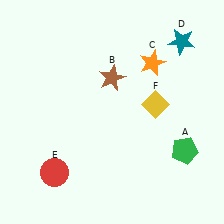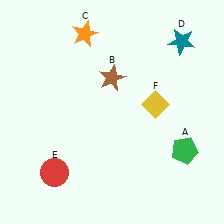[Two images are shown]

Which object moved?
The orange star (C) moved left.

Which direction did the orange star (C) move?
The orange star (C) moved left.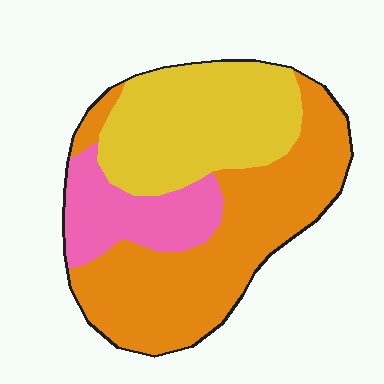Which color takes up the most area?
Orange, at roughly 50%.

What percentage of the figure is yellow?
Yellow covers about 35% of the figure.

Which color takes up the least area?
Pink, at roughly 20%.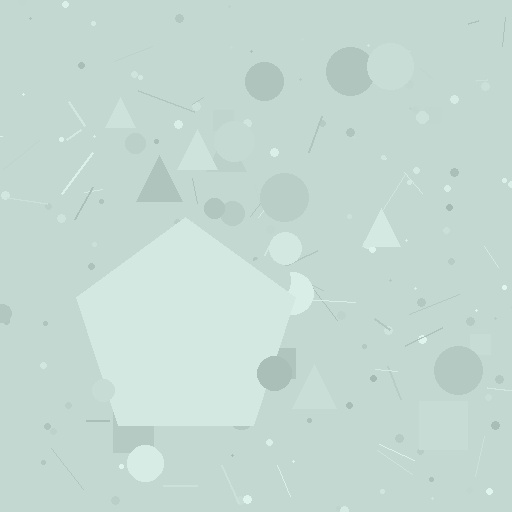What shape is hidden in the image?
A pentagon is hidden in the image.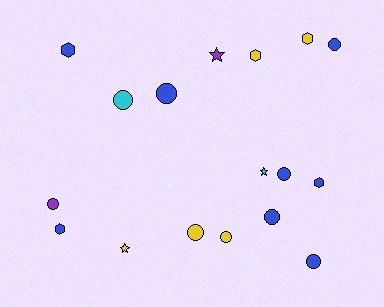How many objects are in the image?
There are 17 objects.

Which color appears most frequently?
Blue, with 8 objects.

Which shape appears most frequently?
Circle, with 9 objects.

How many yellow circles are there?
There are 2 yellow circles.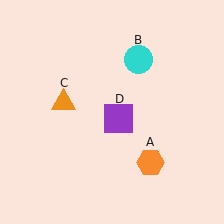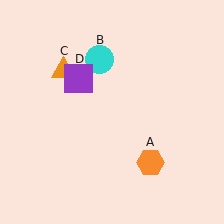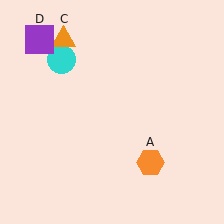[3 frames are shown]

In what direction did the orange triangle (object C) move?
The orange triangle (object C) moved up.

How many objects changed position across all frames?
3 objects changed position: cyan circle (object B), orange triangle (object C), purple square (object D).